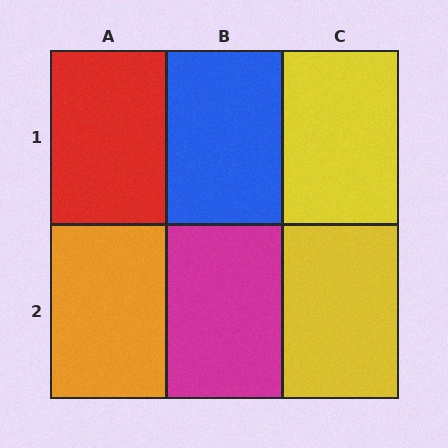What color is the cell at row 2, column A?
Orange.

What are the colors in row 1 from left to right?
Red, blue, yellow.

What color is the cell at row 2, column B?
Magenta.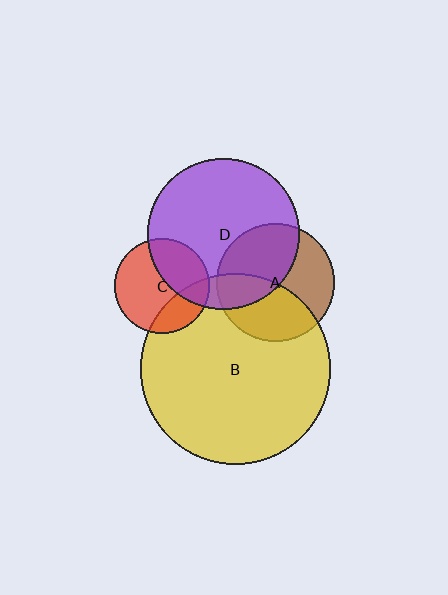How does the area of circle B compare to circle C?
Approximately 4.0 times.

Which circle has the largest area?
Circle B (yellow).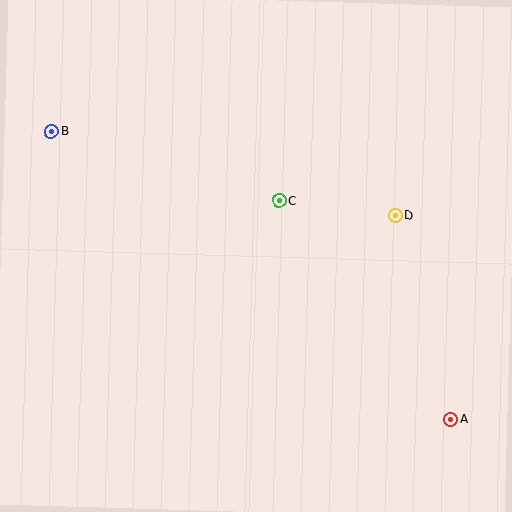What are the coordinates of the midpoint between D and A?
The midpoint between D and A is at (423, 317).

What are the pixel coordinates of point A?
Point A is at (451, 419).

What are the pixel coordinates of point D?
Point D is at (396, 216).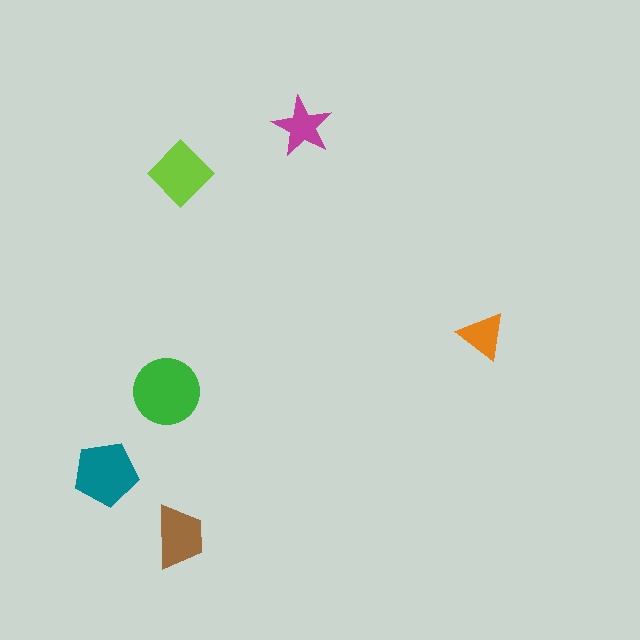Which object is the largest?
The green circle.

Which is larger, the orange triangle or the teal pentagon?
The teal pentagon.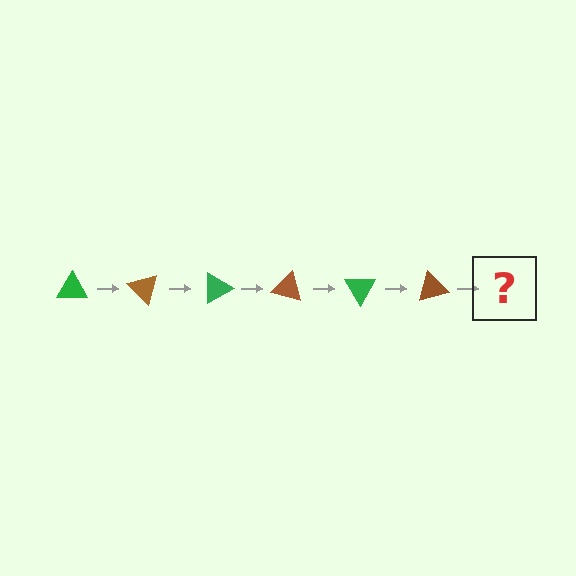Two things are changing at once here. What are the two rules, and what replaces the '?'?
The two rules are that it rotates 45 degrees each step and the color cycles through green and brown. The '?' should be a green triangle, rotated 270 degrees from the start.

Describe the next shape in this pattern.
It should be a green triangle, rotated 270 degrees from the start.